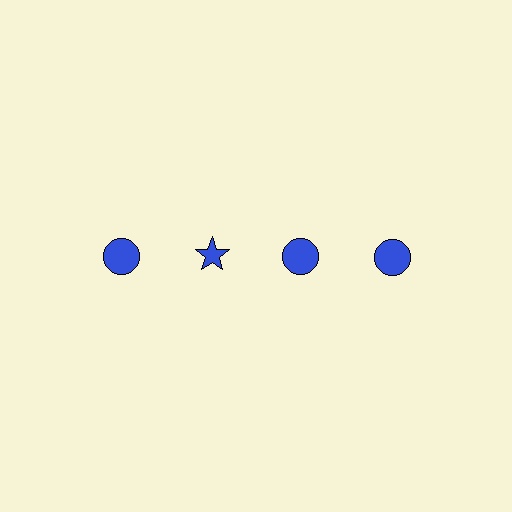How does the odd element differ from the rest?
It has a different shape: star instead of circle.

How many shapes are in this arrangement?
There are 4 shapes arranged in a grid pattern.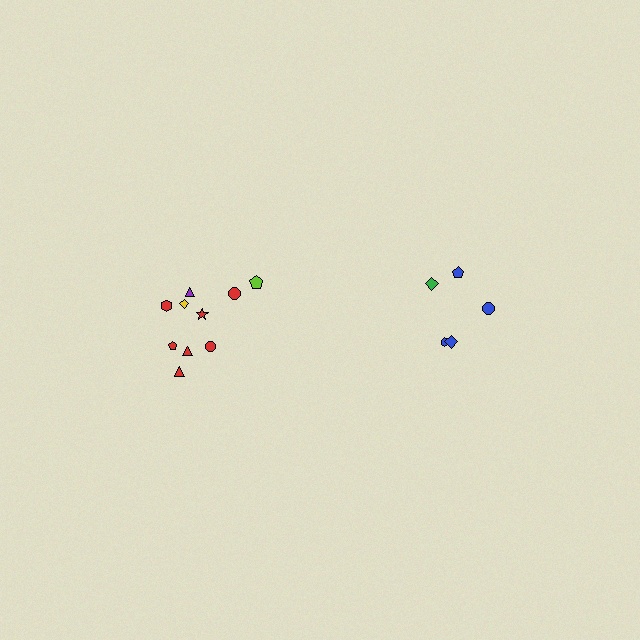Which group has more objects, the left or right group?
The left group.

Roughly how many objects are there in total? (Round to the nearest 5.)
Roughly 15 objects in total.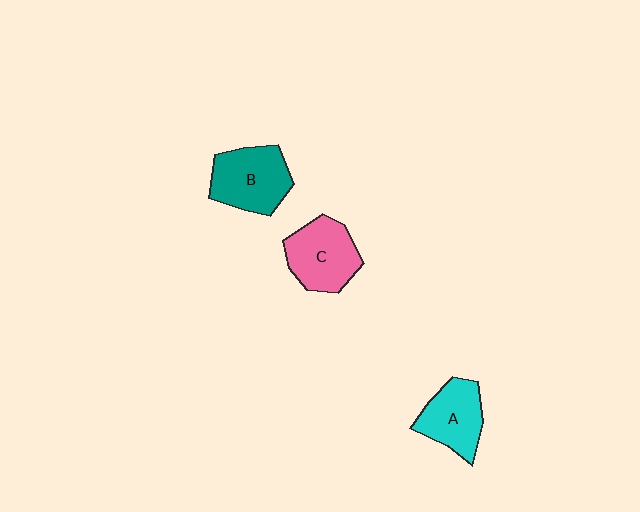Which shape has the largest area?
Shape B (teal).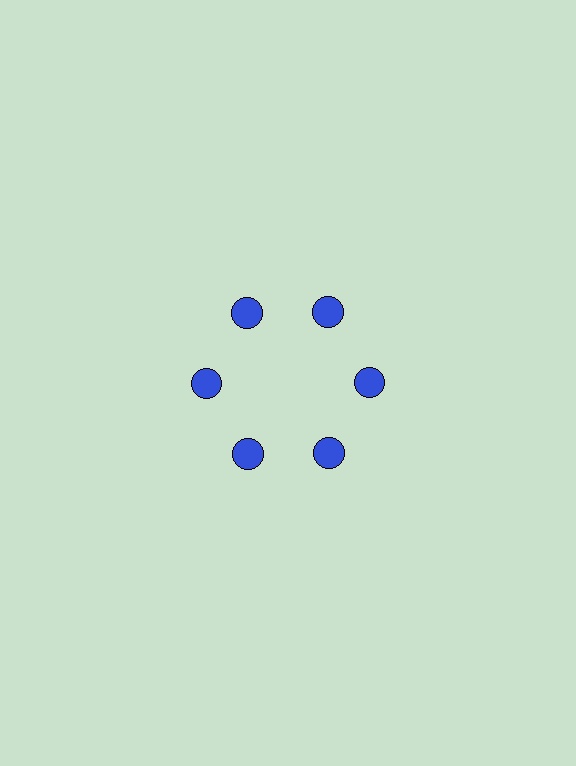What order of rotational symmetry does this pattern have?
This pattern has 6-fold rotational symmetry.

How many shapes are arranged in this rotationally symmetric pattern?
There are 6 shapes, arranged in 6 groups of 1.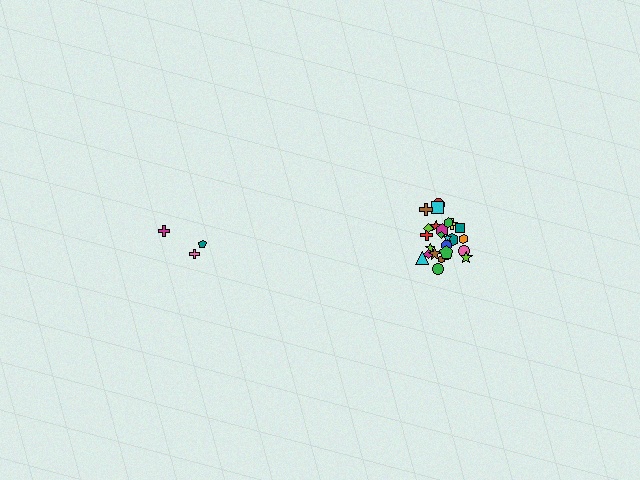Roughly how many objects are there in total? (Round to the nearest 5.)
Roughly 30 objects in total.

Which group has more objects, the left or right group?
The right group.